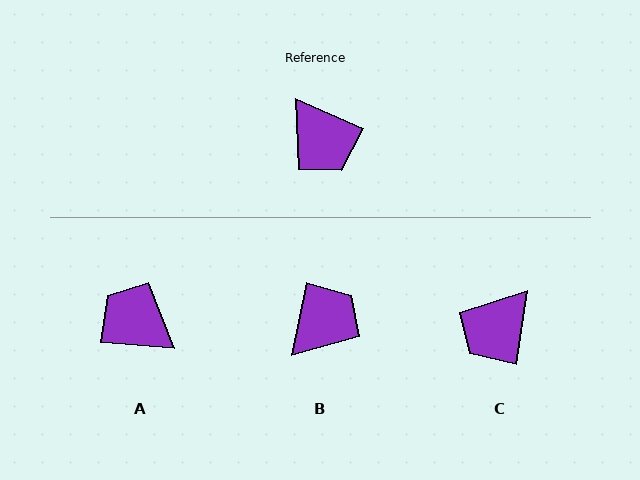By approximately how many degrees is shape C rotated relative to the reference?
Approximately 75 degrees clockwise.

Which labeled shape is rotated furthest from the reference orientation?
A, about 161 degrees away.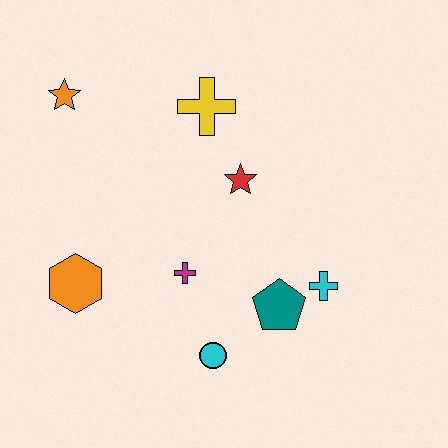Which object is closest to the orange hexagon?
The magenta cross is closest to the orange hexagon.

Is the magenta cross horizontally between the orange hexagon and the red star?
Yes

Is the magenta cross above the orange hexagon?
Yes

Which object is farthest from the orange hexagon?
The cyan cross is farthest from the orange hexagon.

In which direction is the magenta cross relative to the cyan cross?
The magenta cross is to the left of the cyan cross.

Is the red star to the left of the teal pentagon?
Yes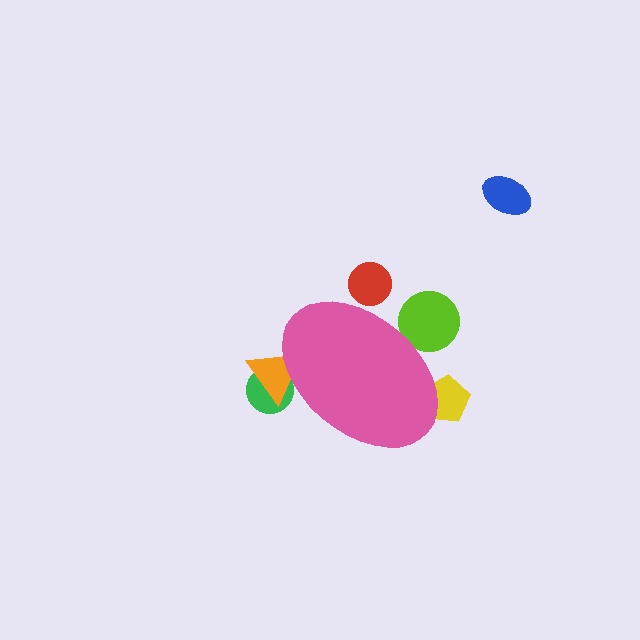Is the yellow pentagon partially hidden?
Yes, the yellow pentagon is partially hidden behind the pink ellipse.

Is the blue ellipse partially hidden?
No, the blue ellipse is fully visible.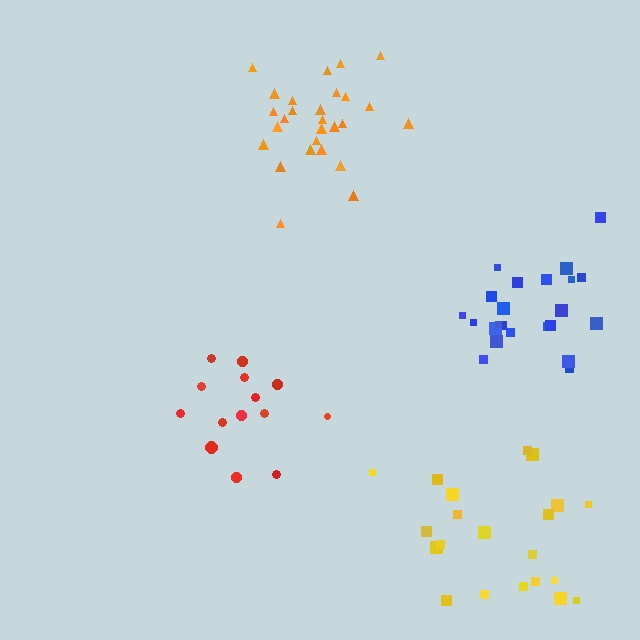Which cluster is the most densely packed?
Blue.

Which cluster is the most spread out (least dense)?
Yellow.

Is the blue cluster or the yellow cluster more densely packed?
Blue.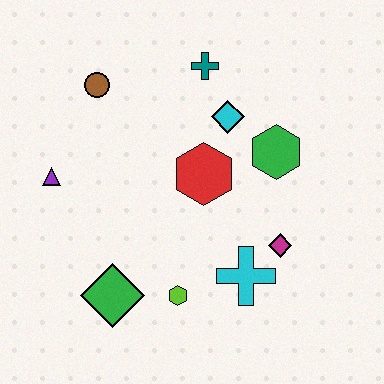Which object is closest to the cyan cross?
The magenta diamond is closest to the cyan cross.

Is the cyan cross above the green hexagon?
No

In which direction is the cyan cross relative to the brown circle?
The cyan cross is below the brown circle.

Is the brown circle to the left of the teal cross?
Yes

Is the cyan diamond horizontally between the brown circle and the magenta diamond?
Yes